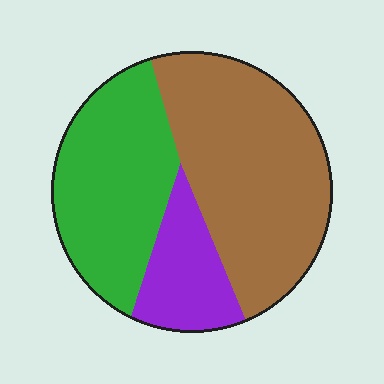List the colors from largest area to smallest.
From largest to smallest: brown, green, purple.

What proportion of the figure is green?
Green takes up about one third (1/3) of the figure.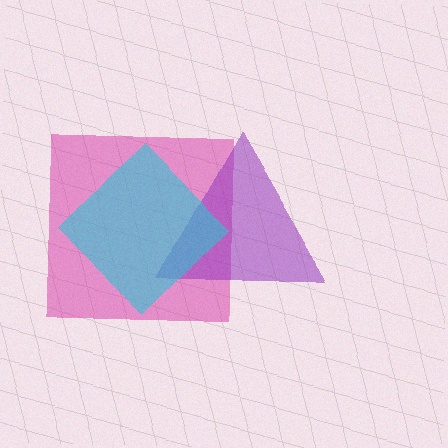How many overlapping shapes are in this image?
There are 3 overlapping shapes in the image.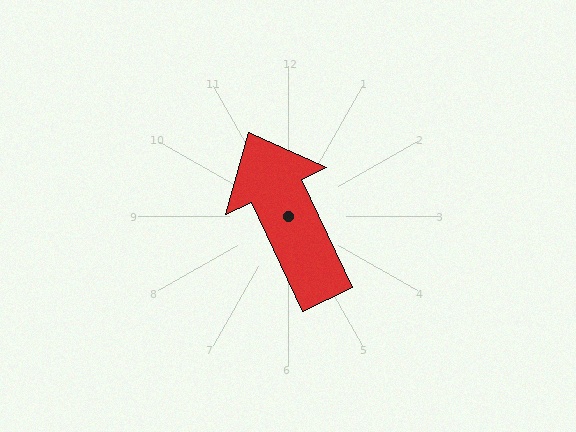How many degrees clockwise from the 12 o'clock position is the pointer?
Approximately 335 degrees.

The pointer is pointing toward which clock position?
Roughly 11 o'clock.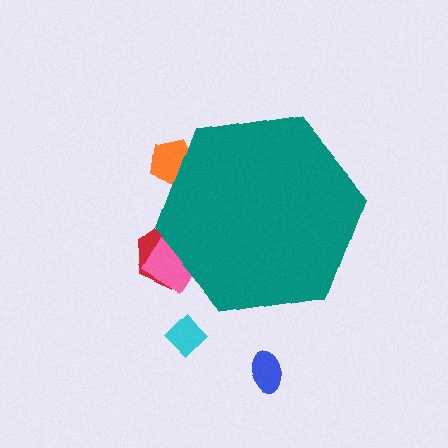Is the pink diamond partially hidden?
Yes, the pink diamond is partially hidden behind the teal hexagon.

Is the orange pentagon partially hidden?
Yes, the orange pentagon is partially hidden behind the teal hexagon.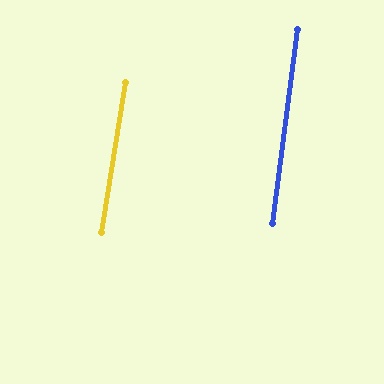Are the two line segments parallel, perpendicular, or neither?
Parallel — their directions differ by only 1.7°.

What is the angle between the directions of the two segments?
Approximately 2 degrees.